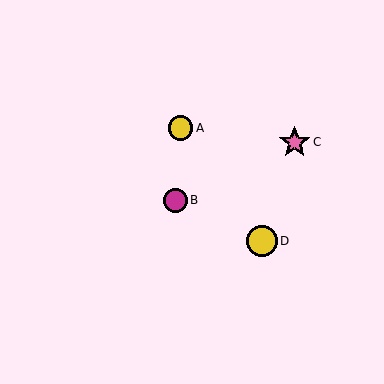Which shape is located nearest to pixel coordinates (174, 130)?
The yellow circle (labeled A) at (180, 128) is nearest to that location.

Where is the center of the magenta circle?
The center of the magenta circle is at (175, 200).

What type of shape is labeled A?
Shape A is a yellow circle.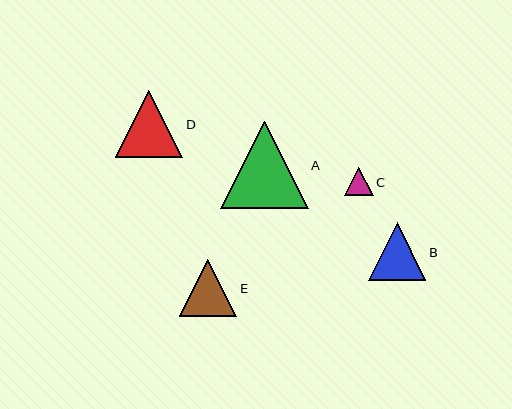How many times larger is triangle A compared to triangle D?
Triangle A is approximately 1.3 times the size of triangle D.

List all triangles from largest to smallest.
From largest to smallest: A, D, B, E, C.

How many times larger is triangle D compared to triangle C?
Triangle D is approximately 2.4 times the size of triangle C.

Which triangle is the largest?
Triangle A is the largest with a size of approximately 88 pixels.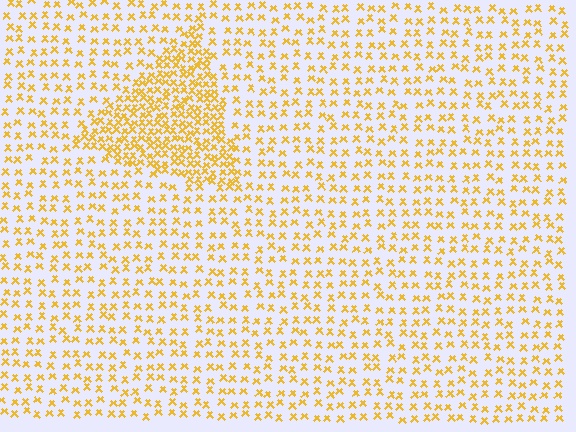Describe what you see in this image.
The image contains small yellow elements arranged at two different densities. A triangle-shaped region is visible where the elements are more densely packed than the surrounding area.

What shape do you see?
I see a triangle.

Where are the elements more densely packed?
The elements are more densely packed inside the triangle boundary.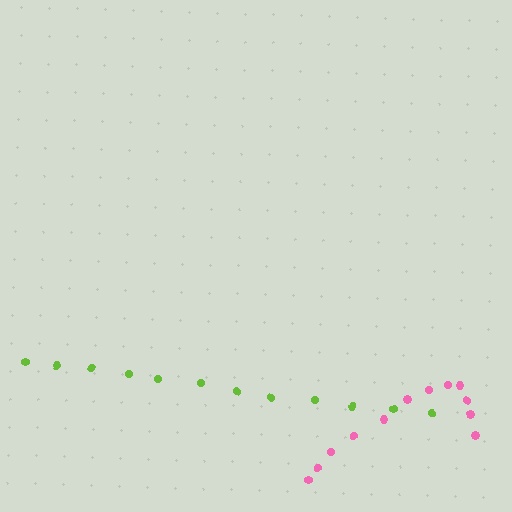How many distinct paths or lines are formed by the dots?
There are 2 distinct paths.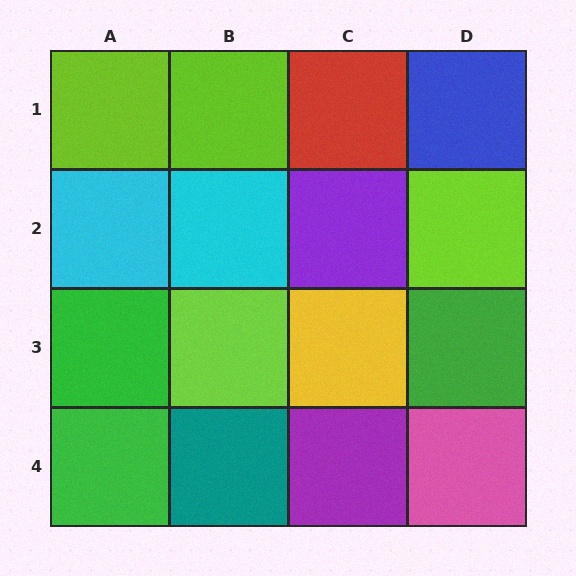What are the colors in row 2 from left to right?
Cyan, cyan, purple, lime.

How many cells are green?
3 cells are green.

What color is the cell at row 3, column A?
Green.